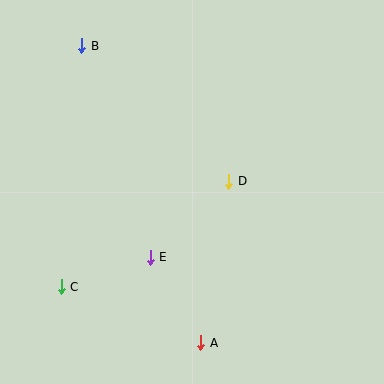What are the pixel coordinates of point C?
Point C is at (61, 287).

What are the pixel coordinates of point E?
Point E is at (150, 257).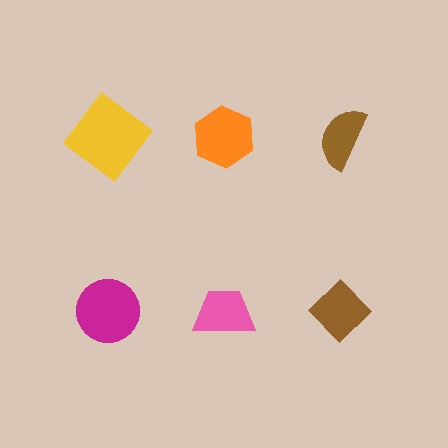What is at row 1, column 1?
A yellow diamond.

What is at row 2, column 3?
A brown diamond.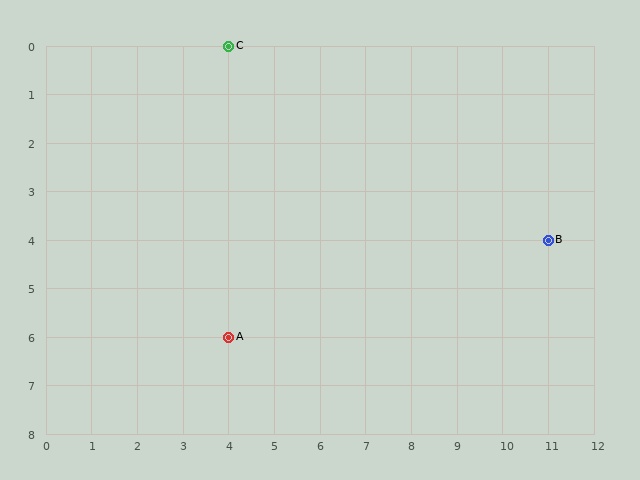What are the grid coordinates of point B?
Point B is at grid coordinates (11, 4).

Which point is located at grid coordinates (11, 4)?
Point B is at (11, 4).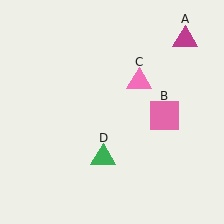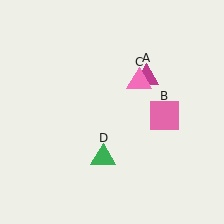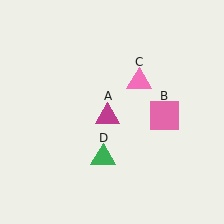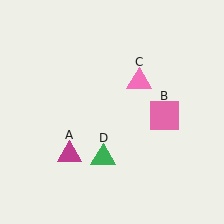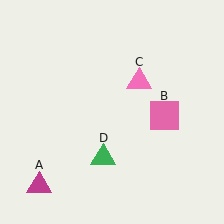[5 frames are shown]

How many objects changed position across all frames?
1 object changed position: magenta triangle (object A).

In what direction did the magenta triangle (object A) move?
The magenta triangle (object A) moved down and to the left.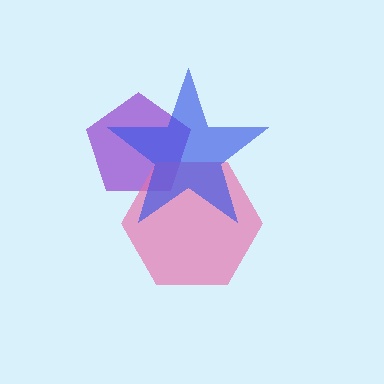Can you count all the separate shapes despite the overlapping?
Yes, there are 3 separate shapes.